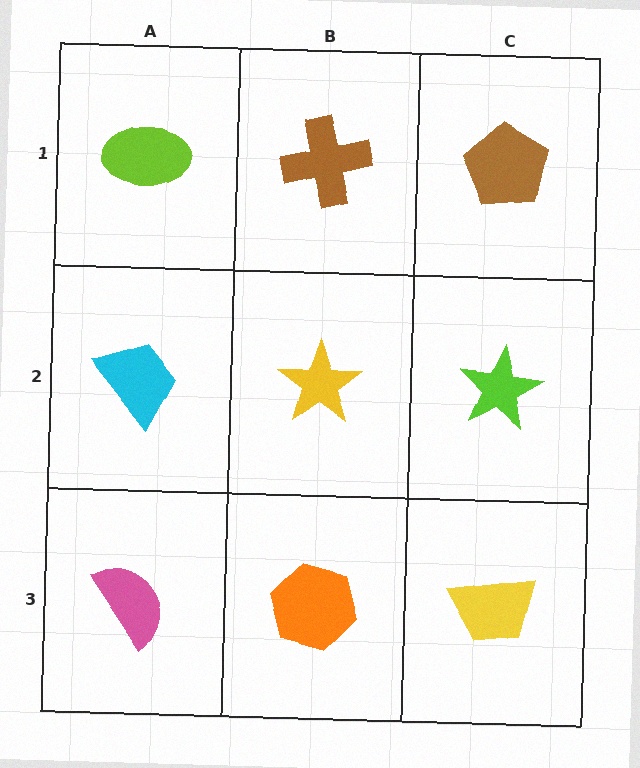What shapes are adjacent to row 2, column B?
A brown cross (row 1, column B), an orange hexagon (row 3, column B), a cyan trapezoid (row 2, column A), a lime star (row 2, column C).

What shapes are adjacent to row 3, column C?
A lime star (row 2, column C), an orange hexagon (row 3, column B).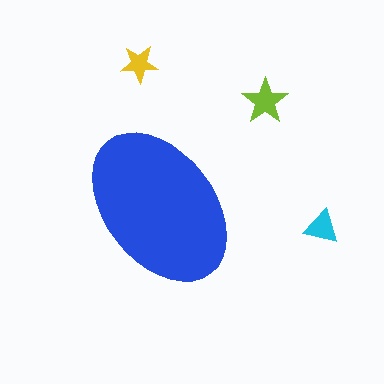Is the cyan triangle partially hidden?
No, the cyan triangle is fully visible.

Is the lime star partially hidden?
No, the lime star is fully visible.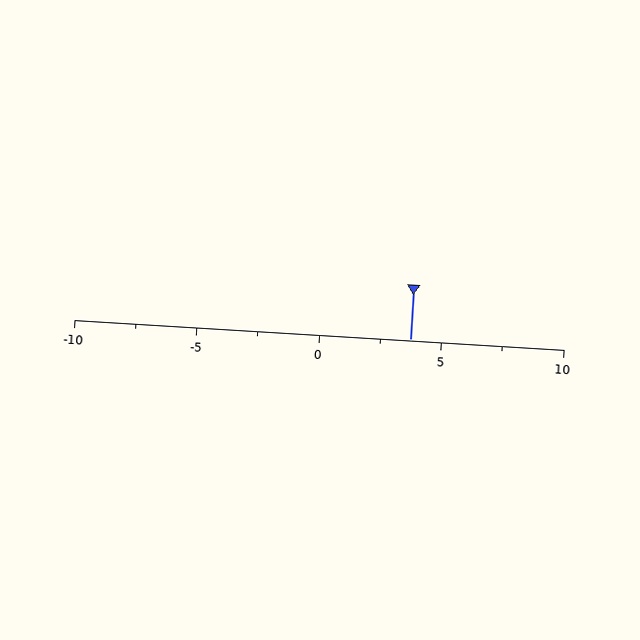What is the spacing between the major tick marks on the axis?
The major ticks are spaced 5 apart.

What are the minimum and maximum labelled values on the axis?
The axis runs from -10 to 10.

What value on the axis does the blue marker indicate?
The marker indicates approximately 3.8.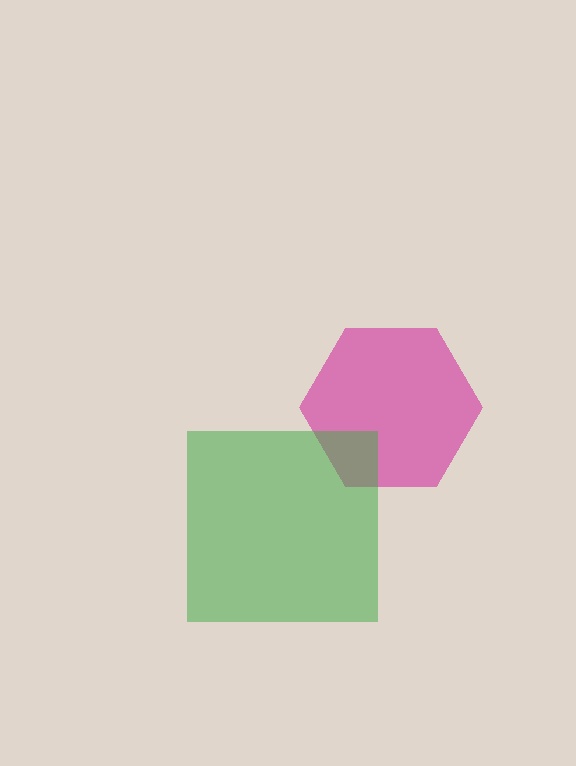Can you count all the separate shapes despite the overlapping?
Yes, there are 2 separate shapes.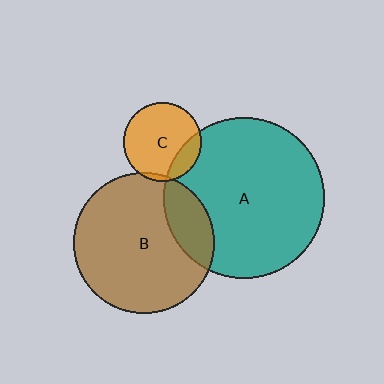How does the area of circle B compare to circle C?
Approximately 3.2 times.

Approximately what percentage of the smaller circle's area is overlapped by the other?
Approximately 20%.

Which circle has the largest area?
Circle A (teal).